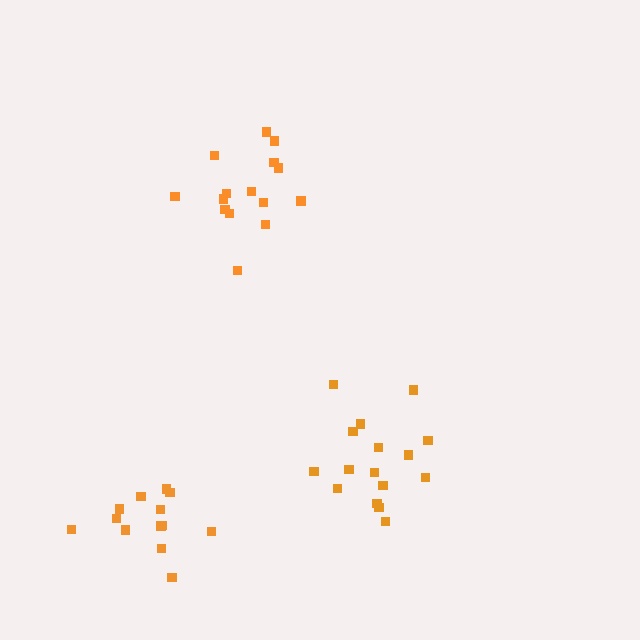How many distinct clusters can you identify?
There are 3 distinct clusters.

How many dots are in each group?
Group 1: 15 dots, Group 2: 13 dots, Group 3: 16 dots (44 total).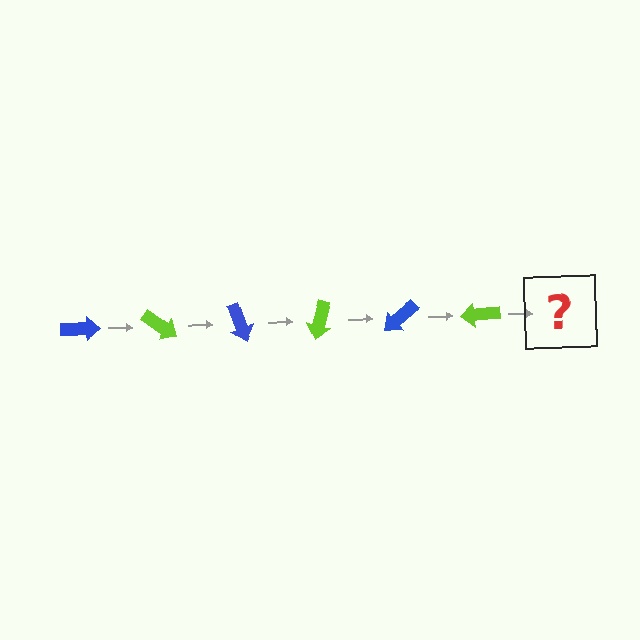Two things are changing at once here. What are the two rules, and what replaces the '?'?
The two rules are that it rotates 35 degrees each step and the color cycles through blue and lime. The '?' should be a blue arrow, rotated 210 degrees from the start.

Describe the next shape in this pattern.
It should be a blue arrow, rotated 210 degrees from the start.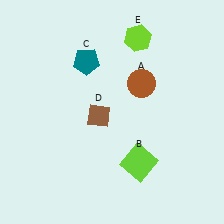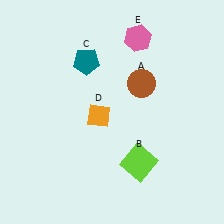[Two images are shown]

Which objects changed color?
D changed from brown to orange. E changed from lime to pink.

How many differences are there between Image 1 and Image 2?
There are 2 differences between the two images.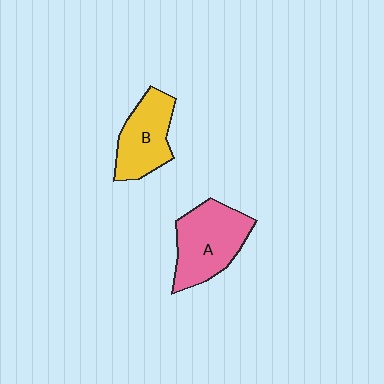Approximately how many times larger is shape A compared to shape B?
Approximately 1.2 times.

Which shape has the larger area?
Shape A (pink).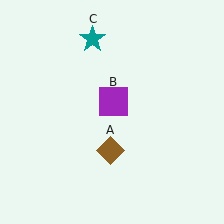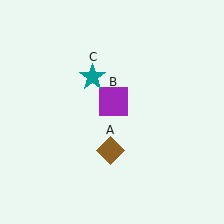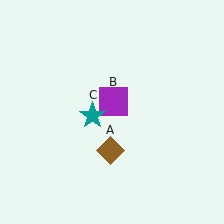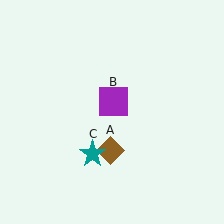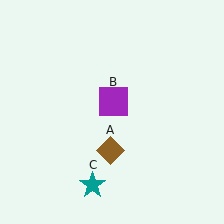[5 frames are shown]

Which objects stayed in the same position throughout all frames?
Brown diamond (object A) and purple square (object B) remained stationary.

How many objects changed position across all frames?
1 object changed position: teal star (object C).